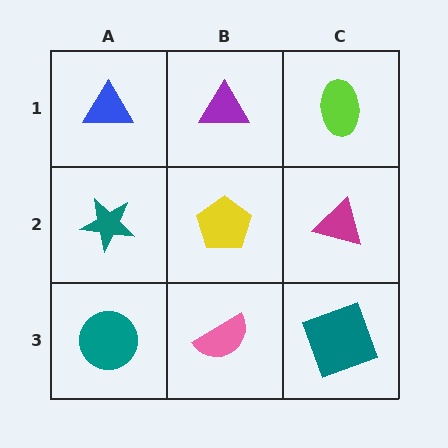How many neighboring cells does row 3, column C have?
2.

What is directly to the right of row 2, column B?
A magenta triangle.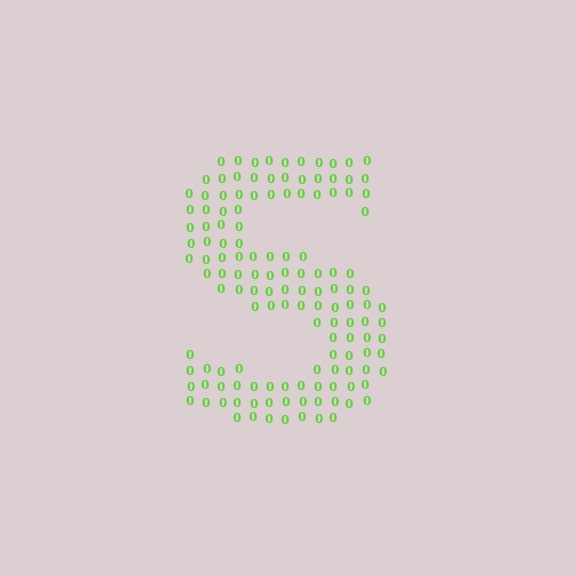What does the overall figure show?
The overall figure shows the letter S.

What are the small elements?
The small elements are digit 0's.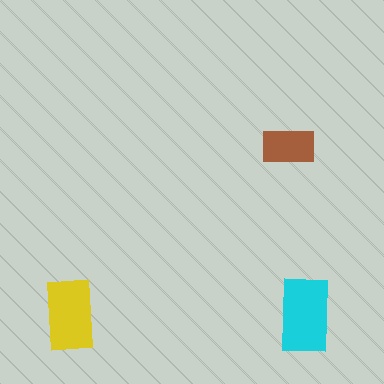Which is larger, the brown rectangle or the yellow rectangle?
The yellow one.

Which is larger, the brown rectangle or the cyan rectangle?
The cyan one.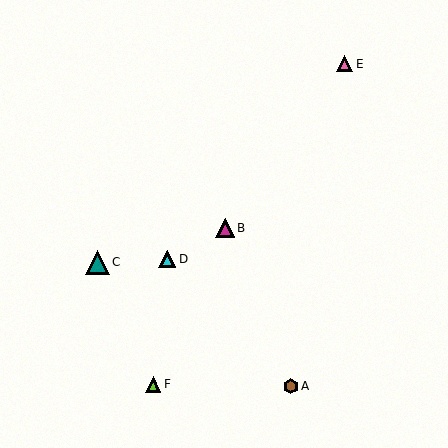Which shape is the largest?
The teal triangle (labeled C) is the largest.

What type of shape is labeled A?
Shape A is a brown hexagon.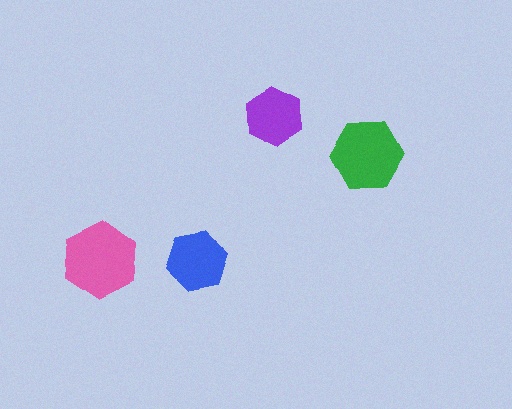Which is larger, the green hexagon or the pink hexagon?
The pink one.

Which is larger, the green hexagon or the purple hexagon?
The green one.